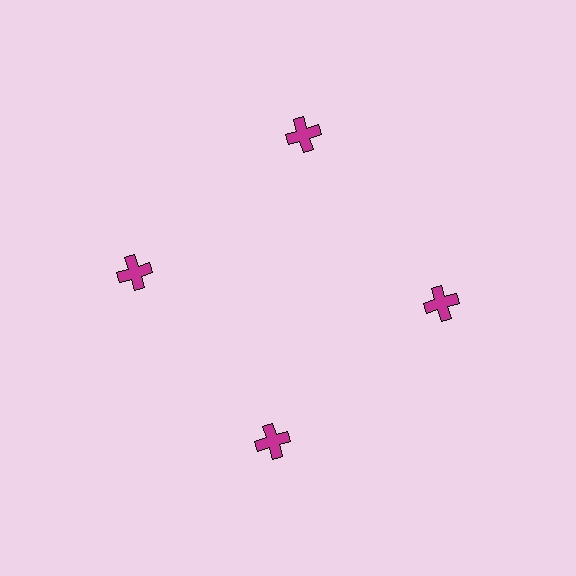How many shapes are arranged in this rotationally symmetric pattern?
There are 4 shapes, arranged in 4 groups of 1.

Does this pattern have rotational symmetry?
Yes, this pattern has 4-fold rotational symmetry. It looks the same after rotating 90 degrees around the center.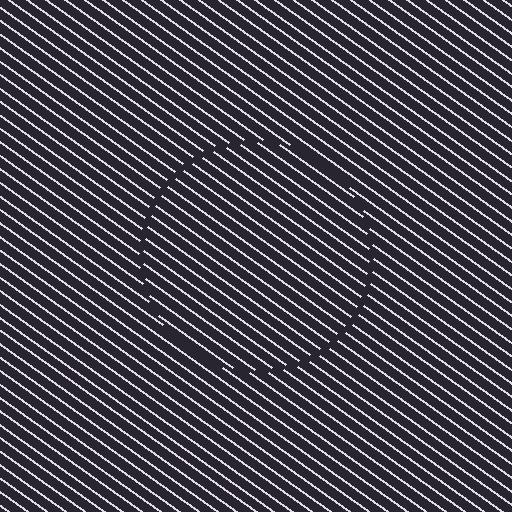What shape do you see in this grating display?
An illusory circle. The interior of the shape contains the same grating, shifted by half a period — the contour is defined by the phase discontinuity where line-ends from the inner and outer gratings abut.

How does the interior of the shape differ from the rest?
The interior of the shape contains the same grating, shifted by half a period — the contour is defined by the phase discontinuity where line-ends from the inner and outer gratings abut.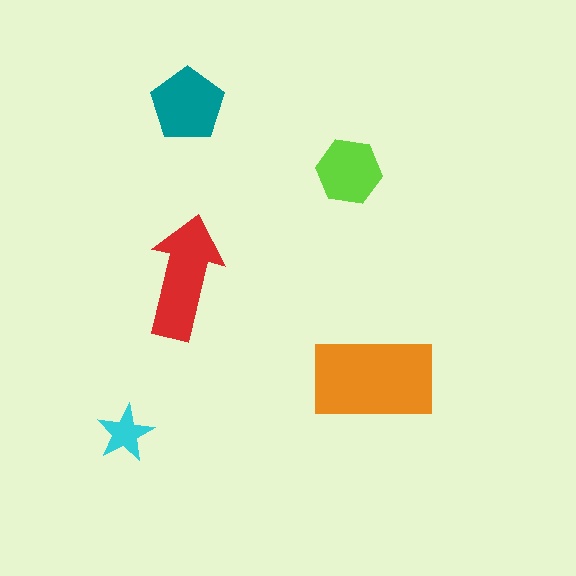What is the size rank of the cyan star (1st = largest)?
5th.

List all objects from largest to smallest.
The orange rectangle, the red arrow, the teal pentagon, the lime hexagon, the cyan star.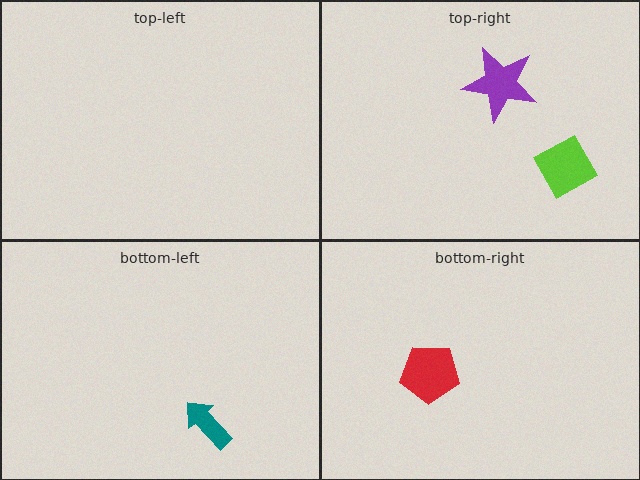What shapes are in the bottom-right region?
The red pentagon.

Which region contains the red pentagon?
The bottom-right region.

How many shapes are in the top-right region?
2.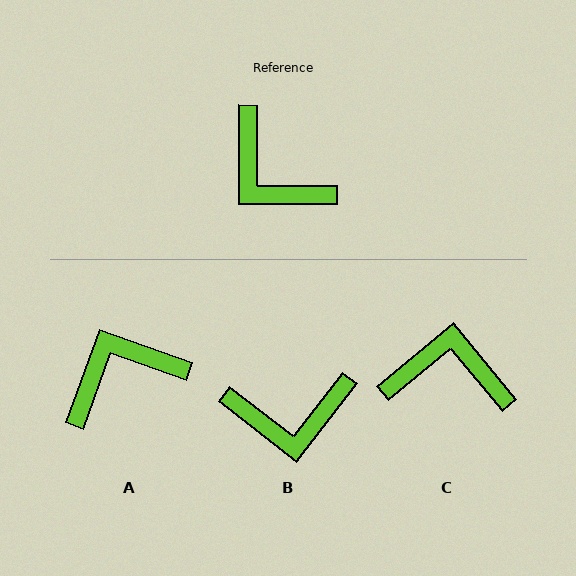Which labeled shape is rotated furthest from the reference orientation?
C, about 140 degrees away.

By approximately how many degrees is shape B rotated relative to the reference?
Approximately 52 degrees counter-clockwise.